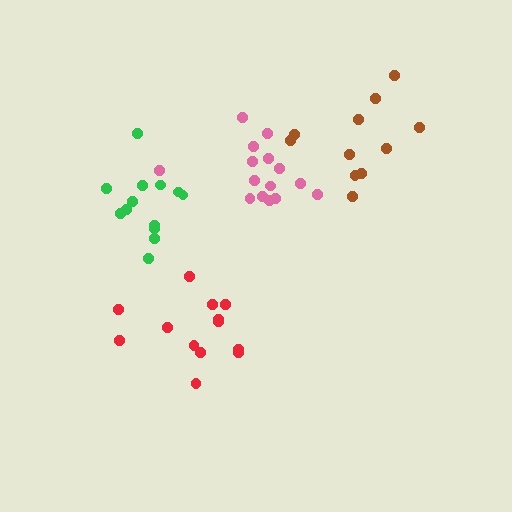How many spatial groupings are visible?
There are 4 spatial groupings.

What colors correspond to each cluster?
The clusters are colored: pink, red, brown, green.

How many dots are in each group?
Group 1: 15 dots, Group 2: 13 dots, Group 3: 11 dots, Group 4: 13 dots (52 total).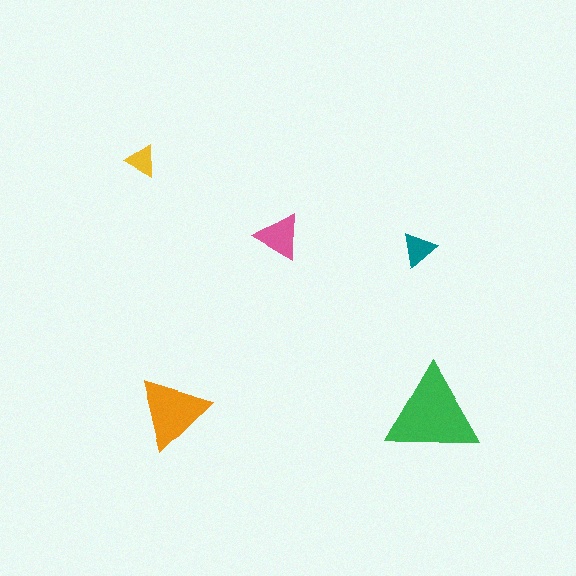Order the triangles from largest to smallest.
the green one, the orange one, the pink one, the teal one, the yellow one.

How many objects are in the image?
There are 5 objects in the image.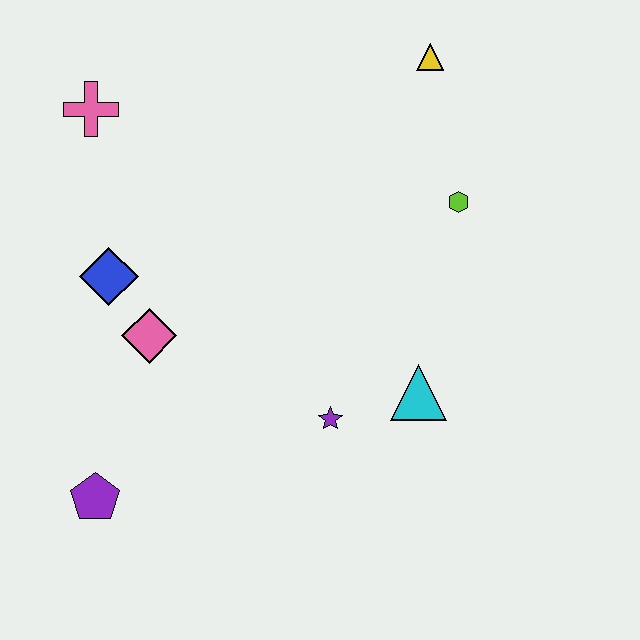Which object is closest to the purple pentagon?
The pink diamond is closest to the purple pentagon.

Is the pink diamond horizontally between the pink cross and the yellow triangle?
Yes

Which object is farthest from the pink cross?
The cyan triangle is farthest from the pink cross.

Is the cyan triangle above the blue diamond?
No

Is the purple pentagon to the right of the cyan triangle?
No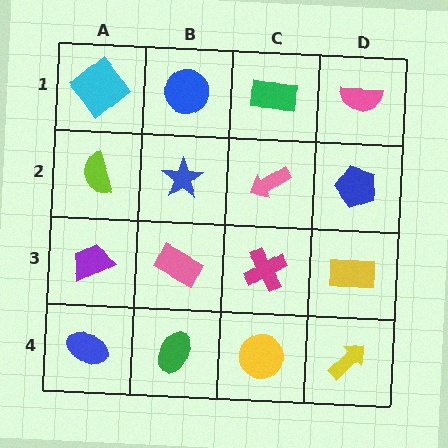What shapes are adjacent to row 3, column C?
A pink arrow (row 2, column C), a yellow circle (row 4, column C), a pink rectangle (row 3, column B), a yellow rectangle (row 3, column D).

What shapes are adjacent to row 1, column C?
A pink arrow (row 2, column C), a blue circle (row 1, column B), a pink semicircle (row 1, column D).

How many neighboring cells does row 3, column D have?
3.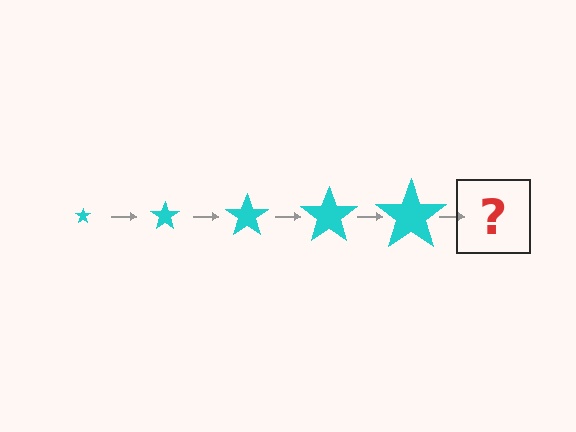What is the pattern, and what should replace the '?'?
The pattern is that the star gets progressively larger each step. The '?' should be a cyan star, larger than the previous one.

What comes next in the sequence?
The next element should be a cyan star, larger than the previous one.